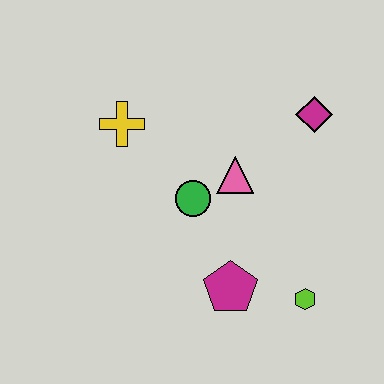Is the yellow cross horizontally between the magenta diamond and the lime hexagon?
No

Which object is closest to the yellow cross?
The green circle is closest to the yellow cross.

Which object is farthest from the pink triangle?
The lime hexagon is farthest from the pink triangle.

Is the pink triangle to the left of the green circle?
No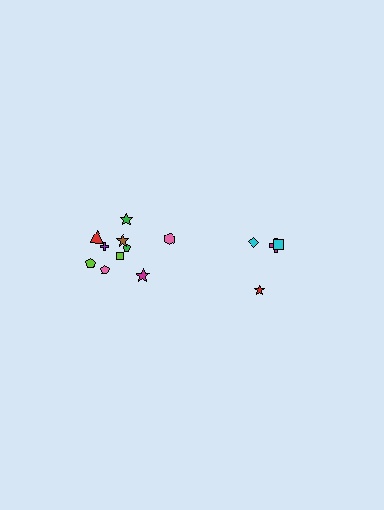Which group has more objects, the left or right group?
The left group.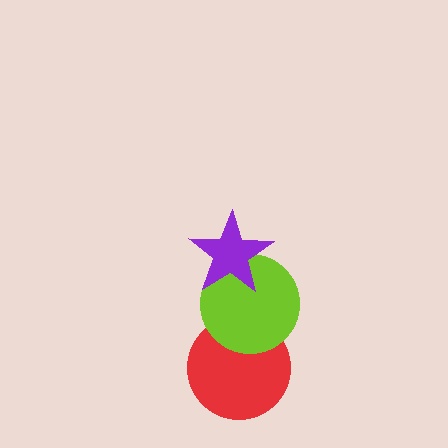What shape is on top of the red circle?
The lime circle is on top of the red circle.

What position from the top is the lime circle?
The lime circle is 2nd from the top.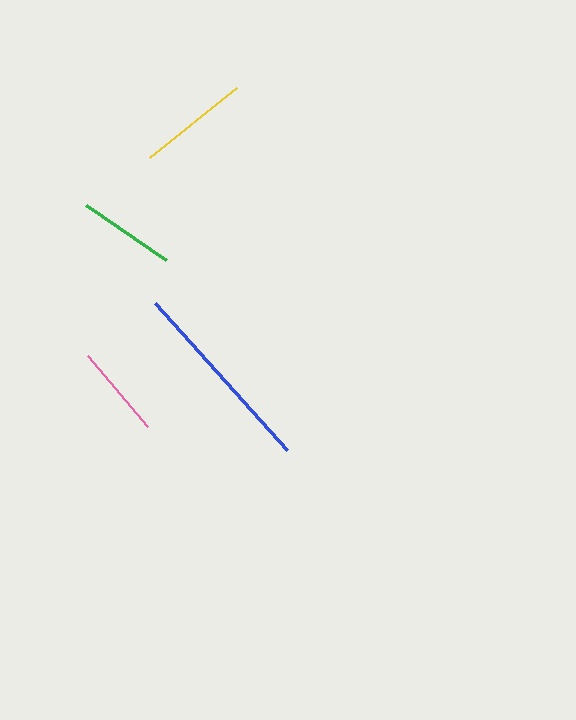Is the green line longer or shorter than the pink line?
The green line is longer than the pink line.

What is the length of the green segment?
The green segment is approximately 97 pixels long.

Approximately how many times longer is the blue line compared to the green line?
The blue line is approximately 2.0 times the length of the green line.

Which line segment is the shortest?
The pink line is the shortest at approximately 92 pixels.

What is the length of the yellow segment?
The yellow segment is approximately 112 pixels long.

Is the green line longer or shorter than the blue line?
The blue line is longer than the green line.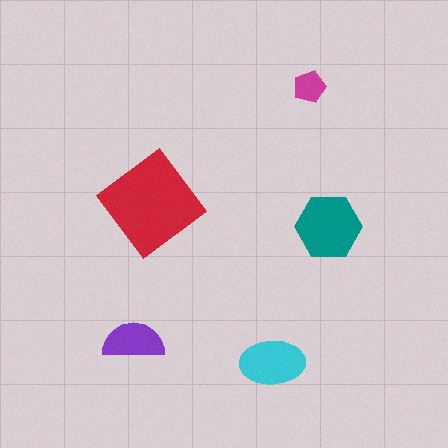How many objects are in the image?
There are 5 objects in the image.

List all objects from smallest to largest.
The magenta pentagon, the purple semicircle, the cyan ellipse, the teal hexagon, the red diamond.